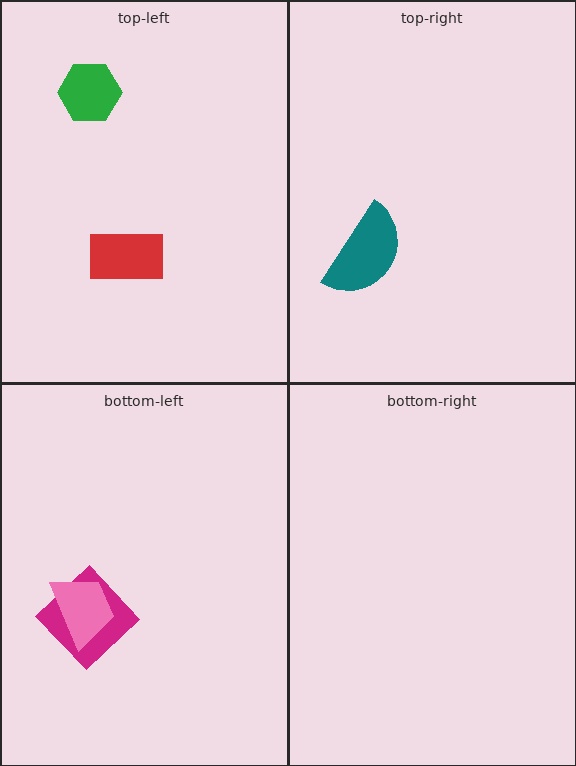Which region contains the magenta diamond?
The bottom-left region.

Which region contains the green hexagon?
The top-left region.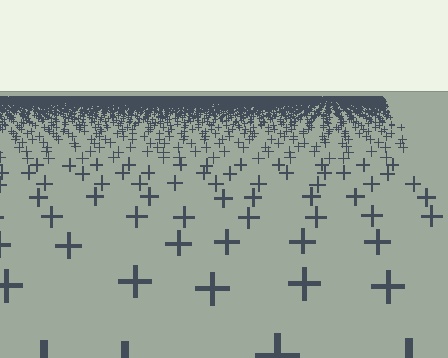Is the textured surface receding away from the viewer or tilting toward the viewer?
The surface is receding away from the viewer. Texture elements get smaller and denser toward the top.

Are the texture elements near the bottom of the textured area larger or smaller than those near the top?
Larger. Near the bottom, elements are closer to the viewer and appear at a bigger on-screen size.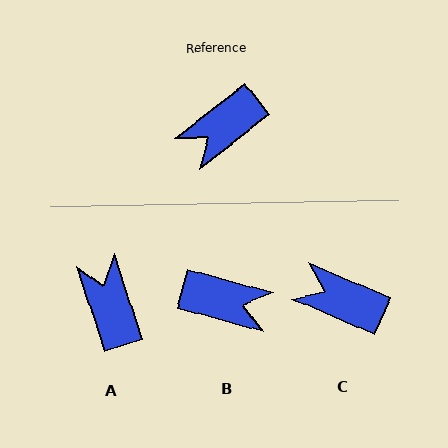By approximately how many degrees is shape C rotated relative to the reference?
Approximately 61 degrees clockwise.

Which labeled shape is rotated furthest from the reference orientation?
B, about 126 degrees away.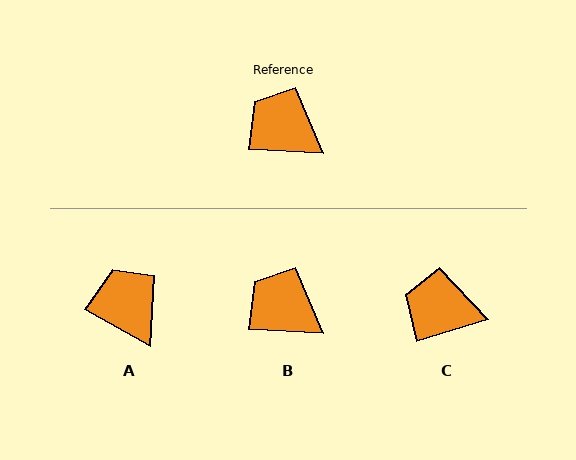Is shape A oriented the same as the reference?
No, it is off by about 27 degrees.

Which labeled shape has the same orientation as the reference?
B.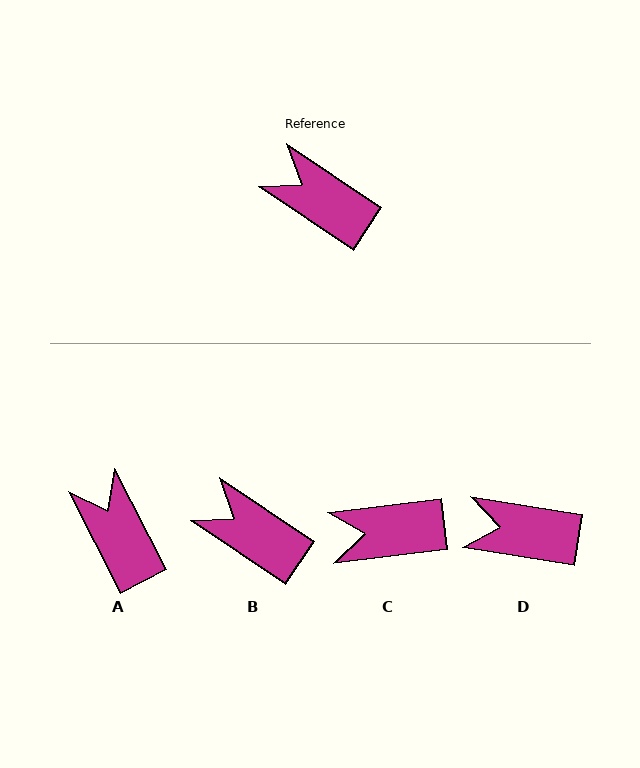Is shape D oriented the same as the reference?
No, it is off by about 25 degrees.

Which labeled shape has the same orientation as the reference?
B.